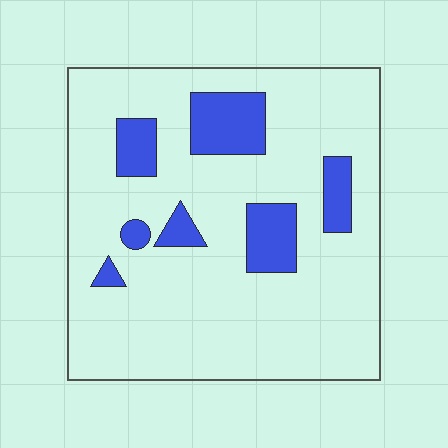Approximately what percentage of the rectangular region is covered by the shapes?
Approximately 15%.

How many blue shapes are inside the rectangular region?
7.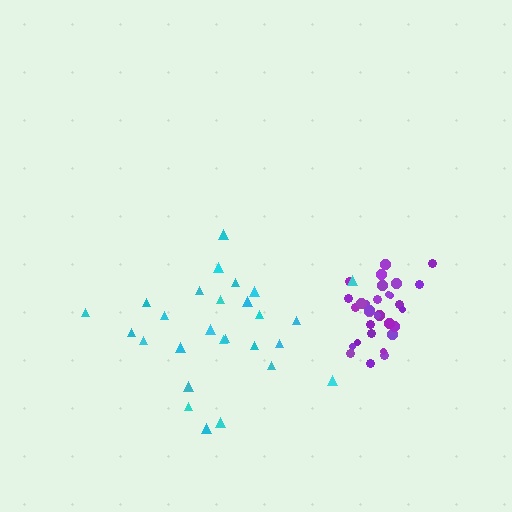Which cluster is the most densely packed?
Purple.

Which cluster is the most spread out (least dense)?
Cyan.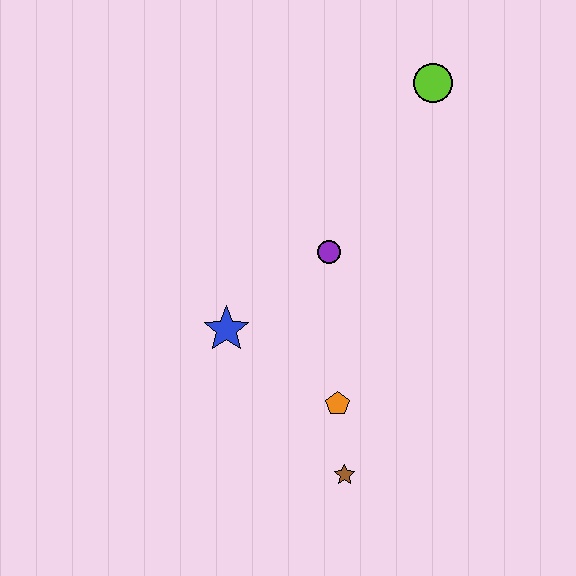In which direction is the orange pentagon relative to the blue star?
The orange pentagon is to the right of the blue star.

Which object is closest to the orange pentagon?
The brown star is closest to the orange pentagon.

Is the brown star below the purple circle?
Yes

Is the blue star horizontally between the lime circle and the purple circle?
No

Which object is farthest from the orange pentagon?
The lime circle is farthest from the orange pentagon.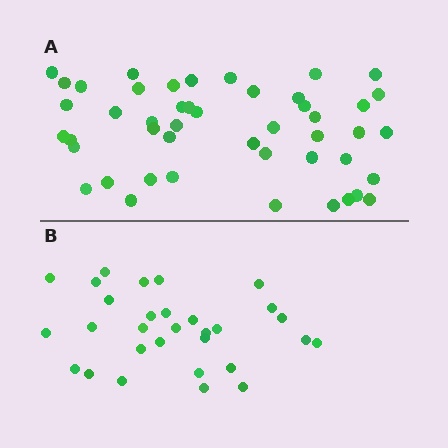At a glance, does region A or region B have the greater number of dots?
Region A (the top region) has more dots.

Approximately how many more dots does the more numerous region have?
Region A has approximately 15 more dots than region B.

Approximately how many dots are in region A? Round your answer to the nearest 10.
About 50 dots. (The exact count is 47, which rounds to 50.)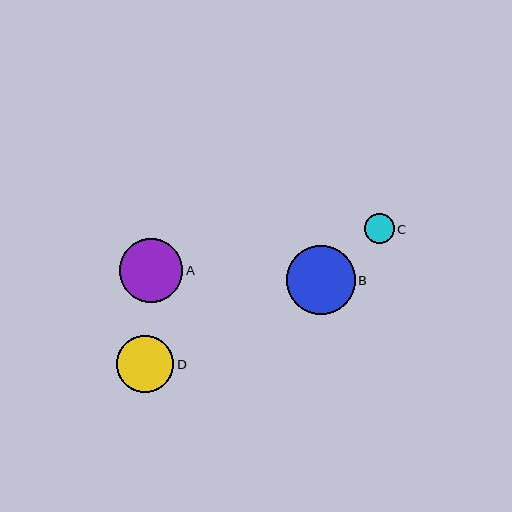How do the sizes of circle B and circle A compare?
Circle B and circle A are approximately the same size.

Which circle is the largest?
Circle B is the largest with a size of approximately 69 pixels.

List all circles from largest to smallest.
From largest to smallest: B, A, D, C.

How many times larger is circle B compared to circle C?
Circle B is approximately 2.3 times the size of circle C.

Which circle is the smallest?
Circle C is the smallest with a size of approximately 30 pixels.